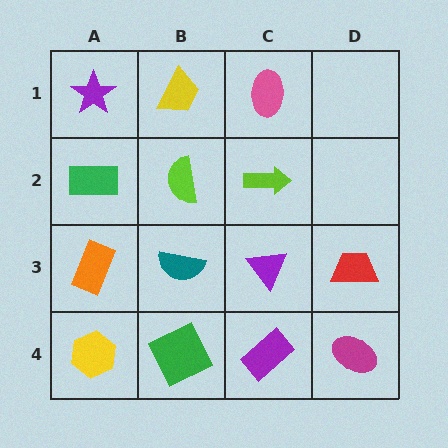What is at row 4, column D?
A magenta ellipse.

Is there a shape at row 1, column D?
No, that cell is empty.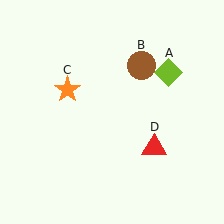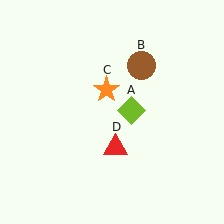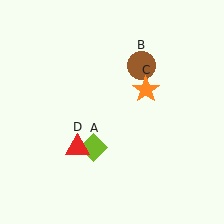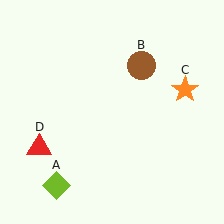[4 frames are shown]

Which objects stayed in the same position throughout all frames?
Brown circle (object B) remained stationary.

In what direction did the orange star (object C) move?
The orange star (object C) moved right.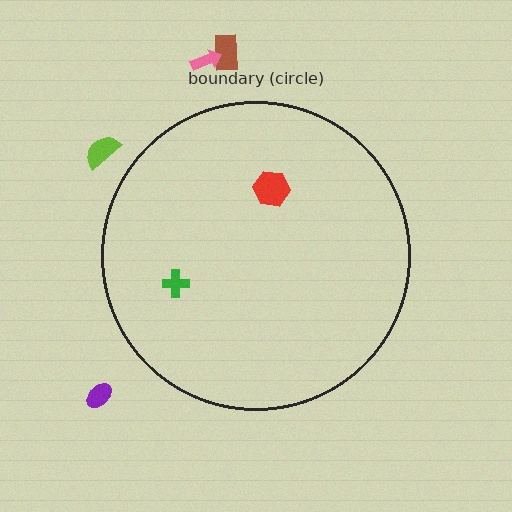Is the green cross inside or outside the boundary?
Inside.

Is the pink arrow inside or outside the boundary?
Outside.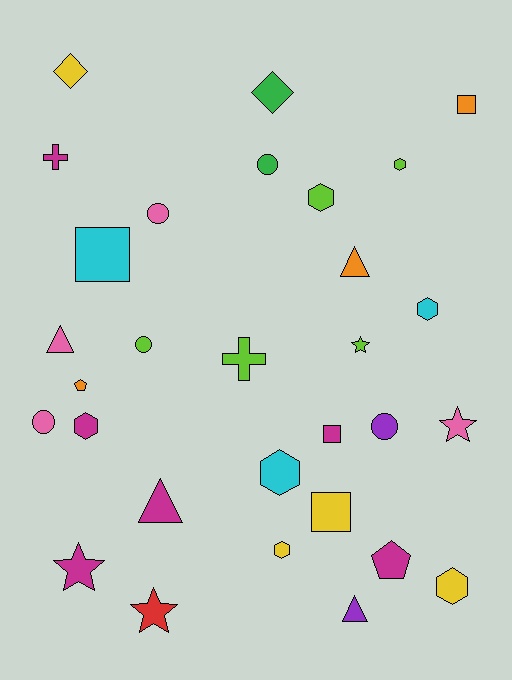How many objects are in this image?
There are 30 objects.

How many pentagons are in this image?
There are 2 pentagons.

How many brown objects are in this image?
There are no brown objects.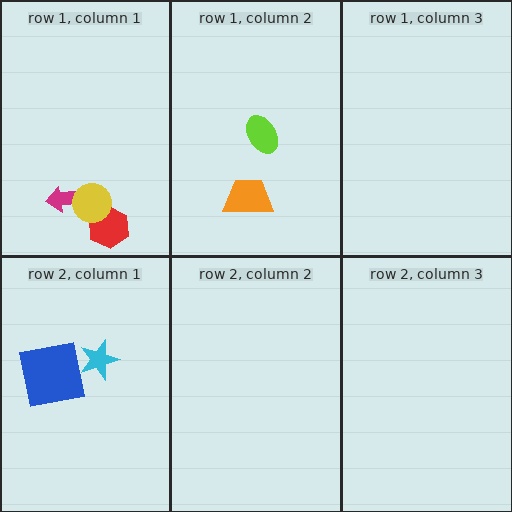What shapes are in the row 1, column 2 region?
The orange trapezoid, the lime ellipse.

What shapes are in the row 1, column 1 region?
The red hexagon, the magenta arrow, the yellow circle.